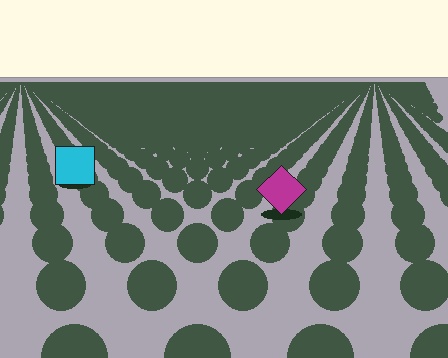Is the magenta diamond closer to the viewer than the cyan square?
Yes. The magenta diamond is closer — you can tell from the texture gradient: the ground texture is coarser near it.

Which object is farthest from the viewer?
The cyan square is farthest from the viewer. It appears smaller and the ground texture around it is denser.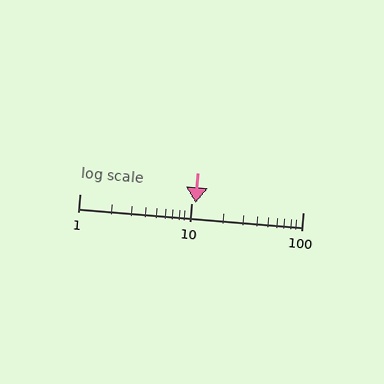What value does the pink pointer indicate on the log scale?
The pointer indicates approximately 11.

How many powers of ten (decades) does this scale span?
The scale spans 2 decades, from 1 to 100.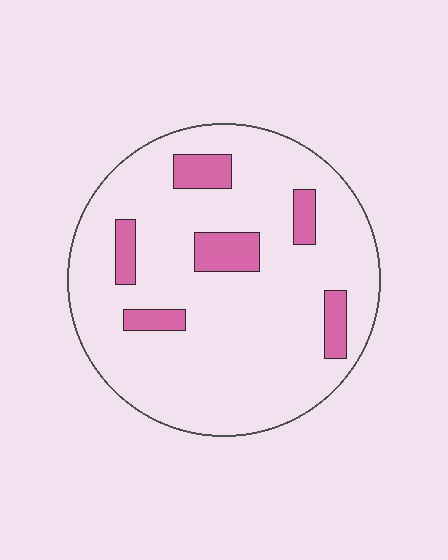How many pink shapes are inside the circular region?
6.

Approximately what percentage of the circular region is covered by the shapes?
Approximately 15%.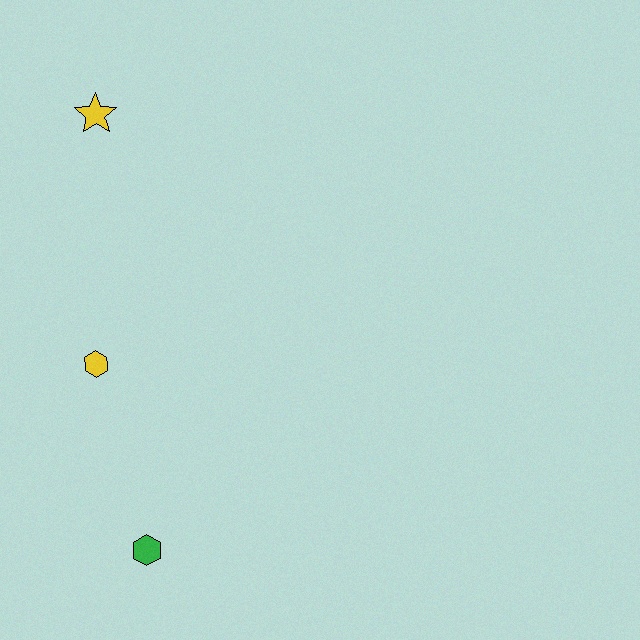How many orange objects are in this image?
There are no orange objects.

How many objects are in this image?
There are 3 objects.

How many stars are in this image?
There is 1 star.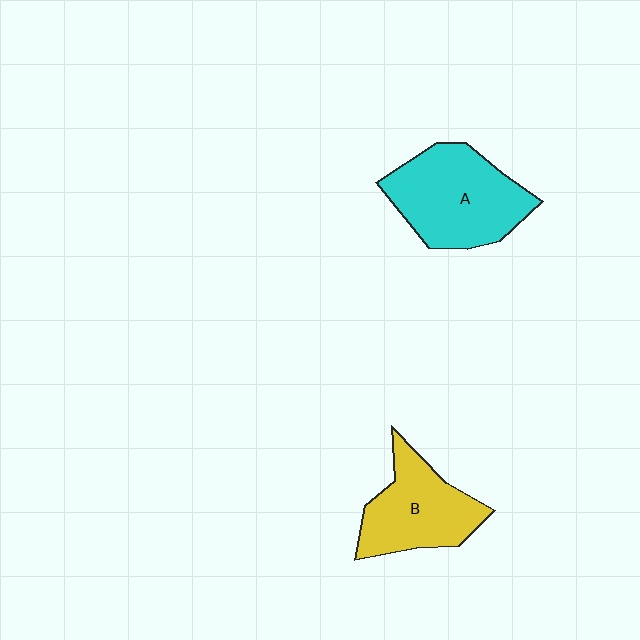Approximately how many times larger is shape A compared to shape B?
Approximately 1.3 times.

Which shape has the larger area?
Shape A (cyan).